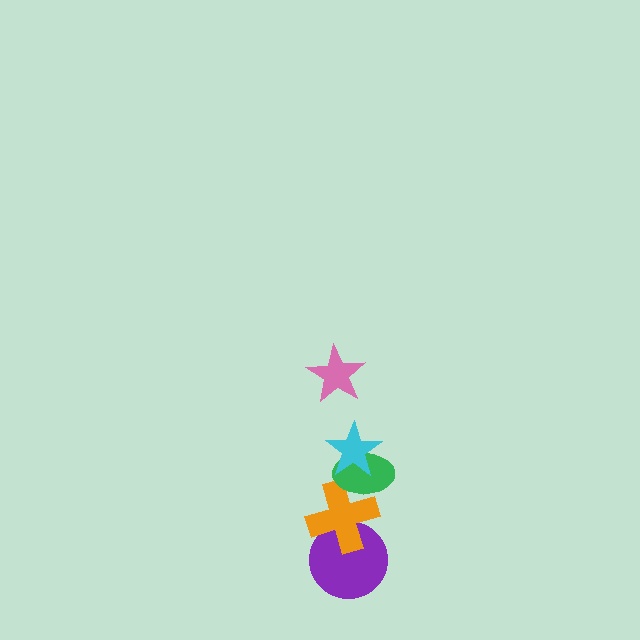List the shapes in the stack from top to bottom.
From top to bottom: the pink star, the cyan star, the green ellipse, the orange cross, the purple circle.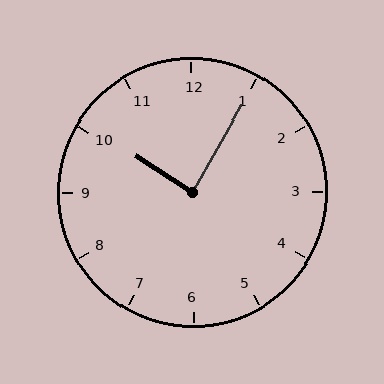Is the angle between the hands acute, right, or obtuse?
It is right.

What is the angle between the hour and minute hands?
Approximately 88 degrees.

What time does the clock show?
10:05.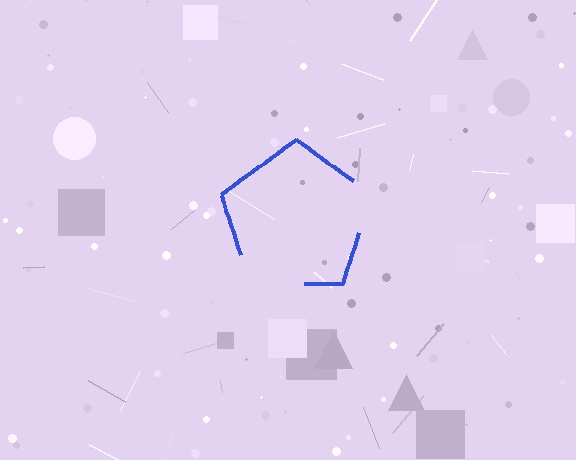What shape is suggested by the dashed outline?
The dashed outline suggests a pentagon.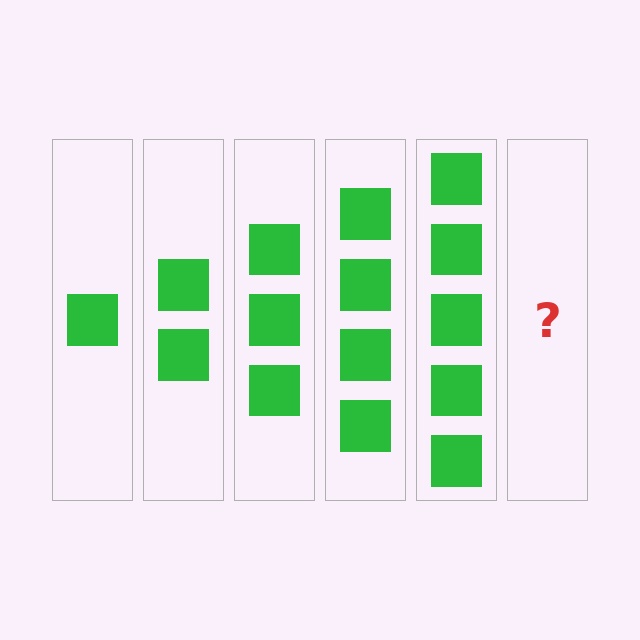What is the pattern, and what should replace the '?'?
The pattern is that each step adds one more square. The '?' should be 6 squares.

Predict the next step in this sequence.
The next step is 6 squares.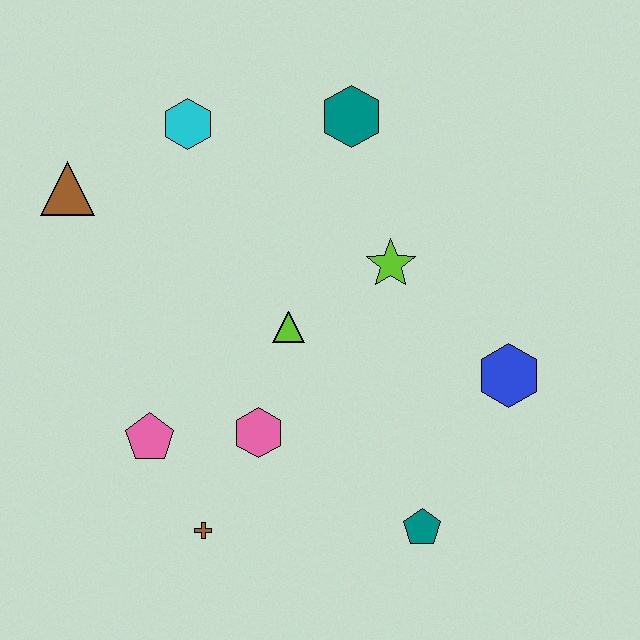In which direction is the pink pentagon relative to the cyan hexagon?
The pink pentagon is below the cyan hexagon.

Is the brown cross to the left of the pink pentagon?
No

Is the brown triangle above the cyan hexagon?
No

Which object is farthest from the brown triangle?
The teal pentagon is farthest from the brown triangle.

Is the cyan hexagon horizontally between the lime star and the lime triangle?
No